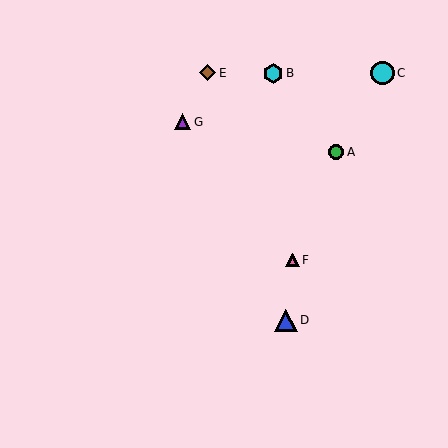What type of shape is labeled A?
Shape A is a green circle.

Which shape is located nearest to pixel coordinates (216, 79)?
The brown diamond (labeled E) at (208, 73) is nearest to that location.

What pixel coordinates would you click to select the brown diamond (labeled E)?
Click at (208, 73) to select the brown diamond E.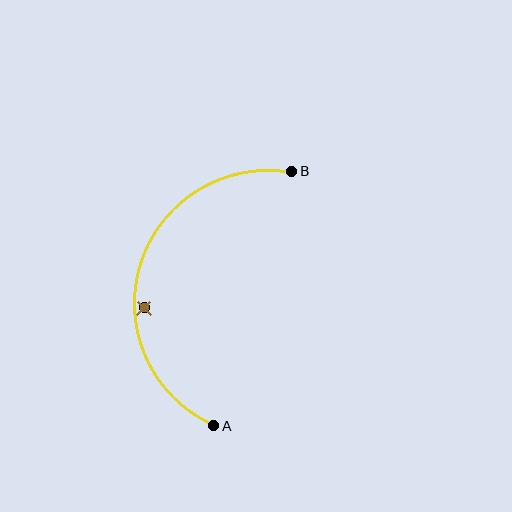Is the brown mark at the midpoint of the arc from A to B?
No — the brown mark does not lie on the arc at all. It sits slightly inside the curve.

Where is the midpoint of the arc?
The arc midpoint is the point on the curve farthest from the straight line joining A and B. It sits to the left of that line.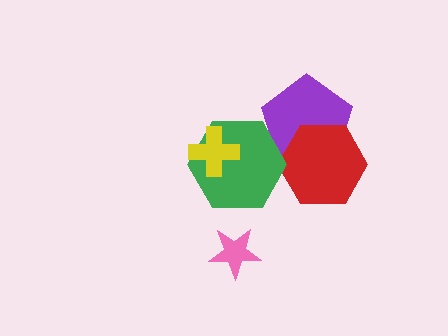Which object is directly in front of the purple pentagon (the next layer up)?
The red hexagon is directly in front of the purple pentagon.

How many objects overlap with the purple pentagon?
2 objects overlap with the purple pentagon.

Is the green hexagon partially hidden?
Yes, it is partially covered by another shape.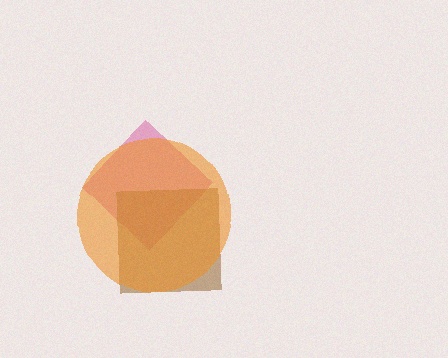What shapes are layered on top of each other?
The layered shapes are: a pink diamond, a brown square, an orange circle.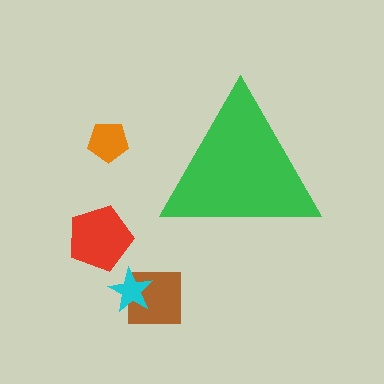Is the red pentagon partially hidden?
No, the red pentagon is fully visible.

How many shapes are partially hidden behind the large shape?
0 shapes are partially hidden.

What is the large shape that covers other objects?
A green triangle.